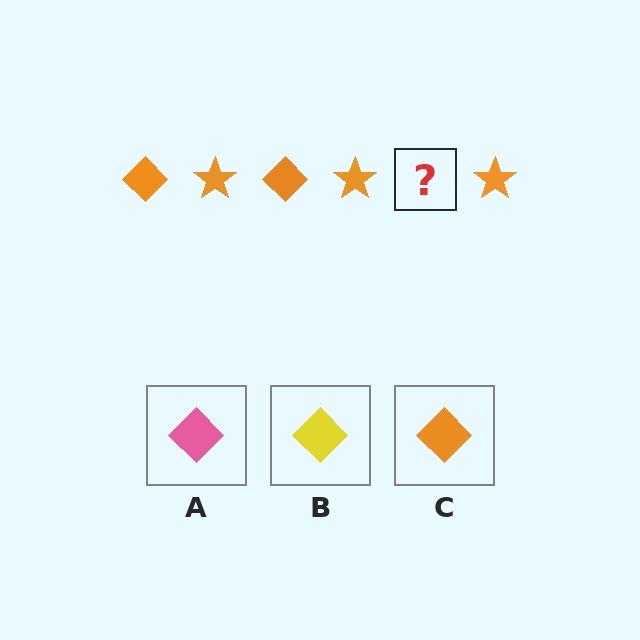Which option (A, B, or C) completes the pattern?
C.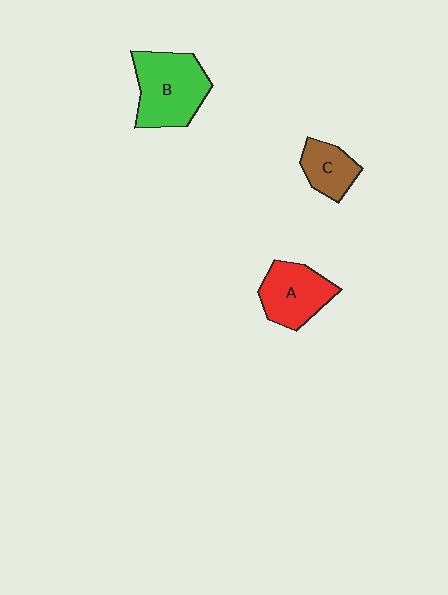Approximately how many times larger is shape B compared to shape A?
Approximately 1.3 times.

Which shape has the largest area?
Shape B (green).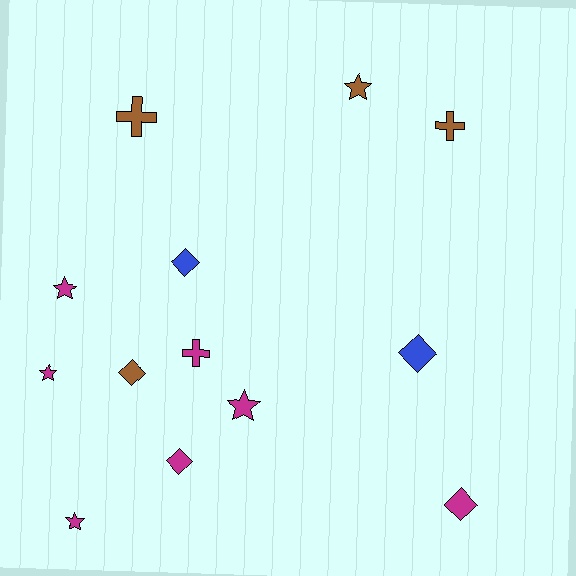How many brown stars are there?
There is 1 brown star.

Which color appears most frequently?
Magenta, with 7 objects.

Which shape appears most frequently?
Star, with 5 objects.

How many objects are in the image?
There are 13 objects.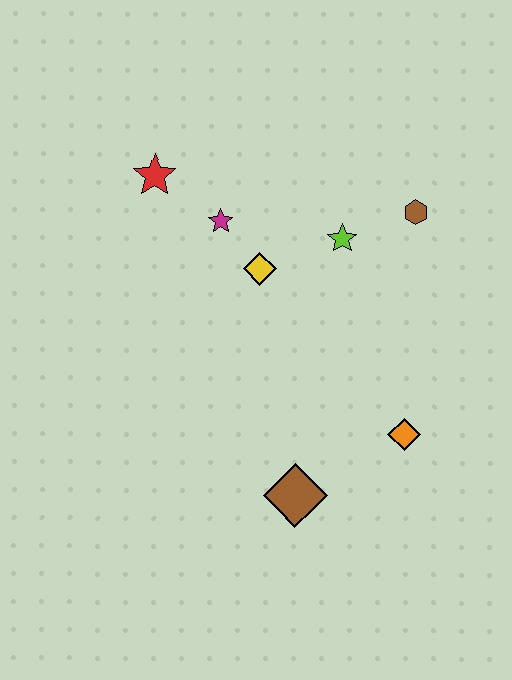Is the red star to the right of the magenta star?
No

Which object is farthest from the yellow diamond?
The brown diamond is farthest from the yellow diamond.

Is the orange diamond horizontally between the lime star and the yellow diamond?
No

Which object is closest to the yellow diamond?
The magenta star is closest to the yellow diamond.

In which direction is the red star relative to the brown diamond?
The red star is above the brown diamond.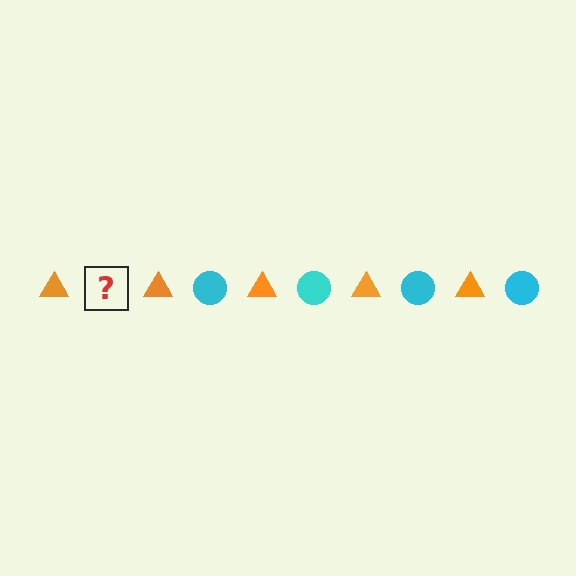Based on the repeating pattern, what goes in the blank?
The blank should be a cyan circle.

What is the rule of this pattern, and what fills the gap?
The rule is that the pattern alternates between orange triangle and cyan circle. The gap should be filled with a cyan circle.